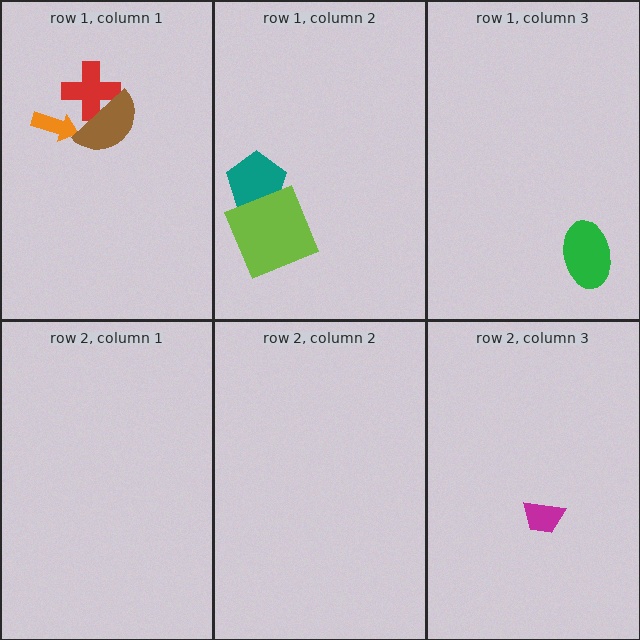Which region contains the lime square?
The row 1, column 2 region.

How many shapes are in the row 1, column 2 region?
2.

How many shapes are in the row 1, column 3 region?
1.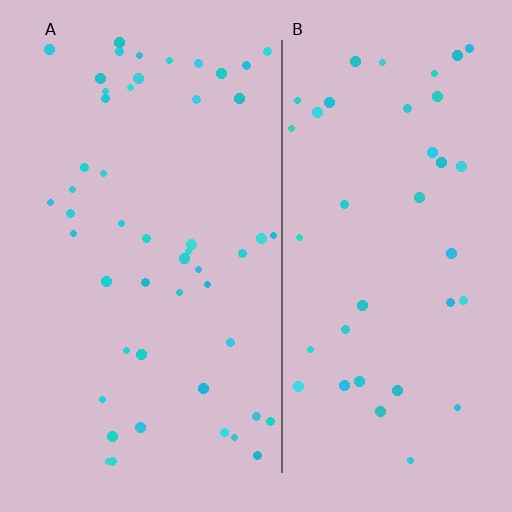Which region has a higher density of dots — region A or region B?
A (the left).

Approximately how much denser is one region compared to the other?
Approximately 1.2× — region A over region B.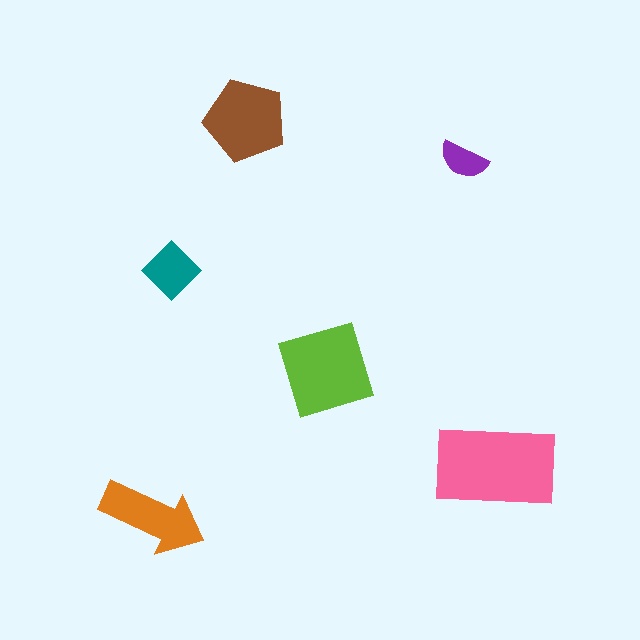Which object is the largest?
The pink rectangle.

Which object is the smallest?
The purple semicircle.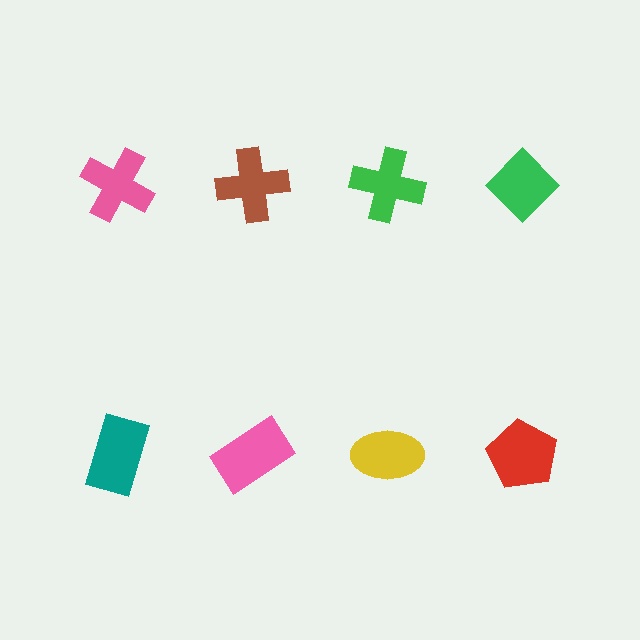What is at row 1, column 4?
A green diamond.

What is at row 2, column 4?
A red pentagon.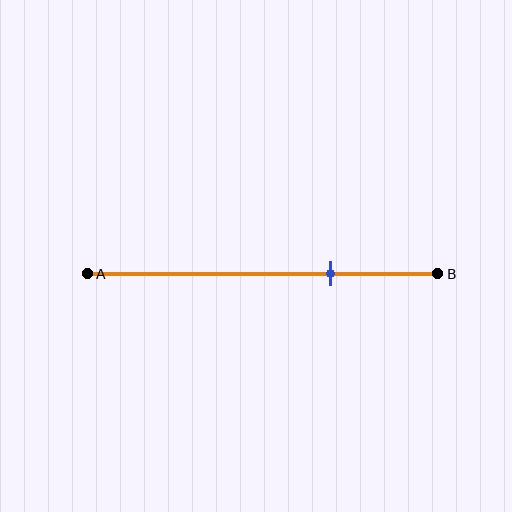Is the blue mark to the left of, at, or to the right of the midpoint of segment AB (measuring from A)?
The blue mark is to the right of the midpoint of segment AB.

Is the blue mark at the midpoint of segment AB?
No, the mark is at about 70% from A, not at the 50% midpoint.